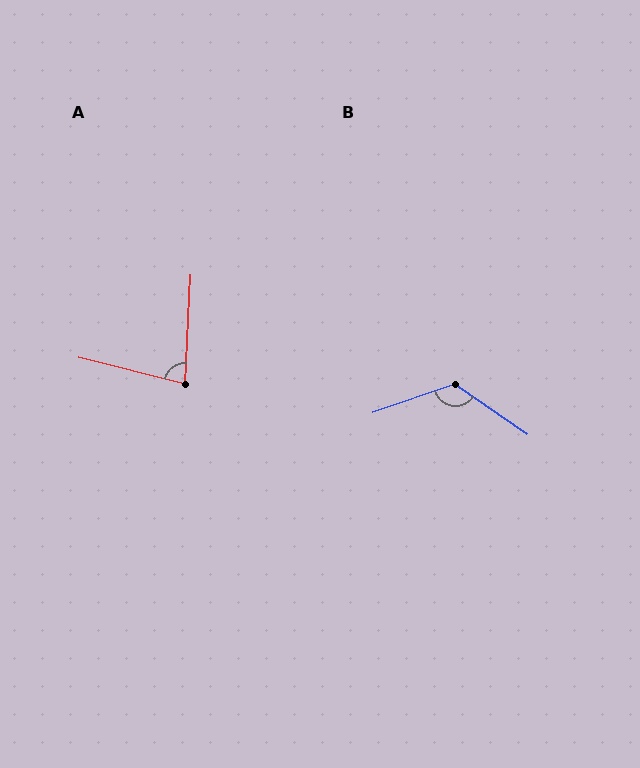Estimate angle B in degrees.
Approximately 126 degrees.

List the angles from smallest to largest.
A (79°), B (126°).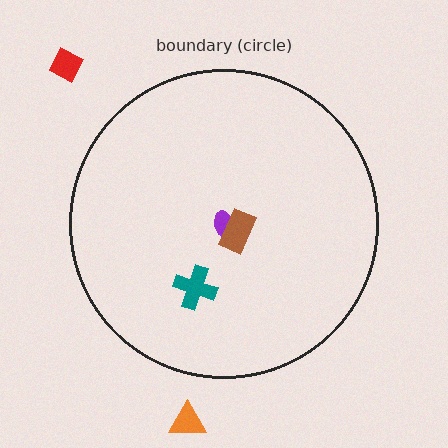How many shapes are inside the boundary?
3 inside, 2 outside.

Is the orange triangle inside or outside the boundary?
Outside.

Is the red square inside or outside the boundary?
Outside.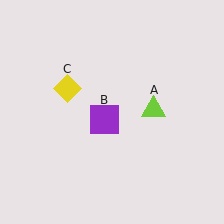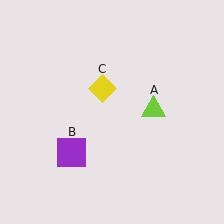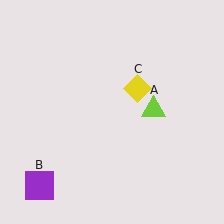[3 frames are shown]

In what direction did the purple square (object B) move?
The purple square (object B) moved down and to the left.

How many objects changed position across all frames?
2 objects changed position: purple square (object B), yellow diamond (object C).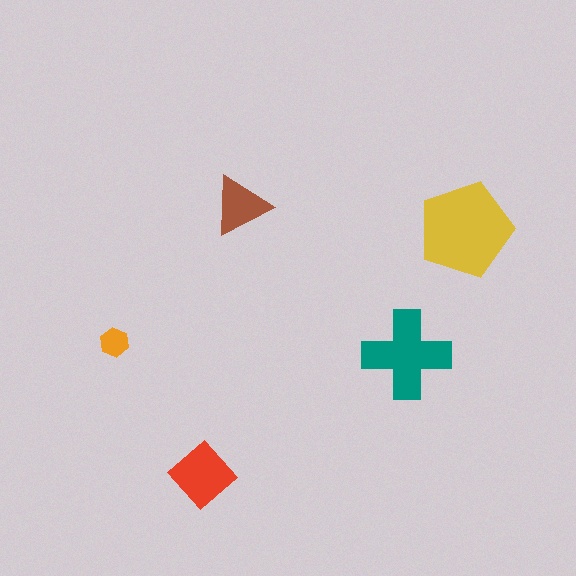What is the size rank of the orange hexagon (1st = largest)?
5th.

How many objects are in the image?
There are 5 objects in the image.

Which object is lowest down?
The red diamond is bottommost.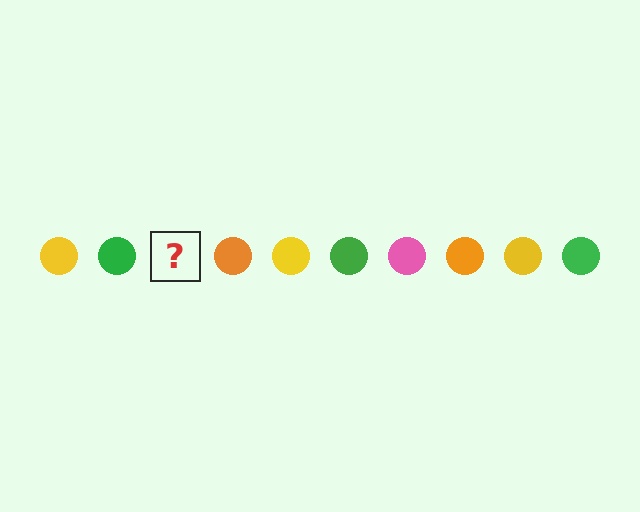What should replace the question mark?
The question mark should be replaced with a pink circle.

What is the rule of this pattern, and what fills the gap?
The rule is that the pattern cycles through yellow, green, pink, orange circles. The gap should be filled with a pink circle.